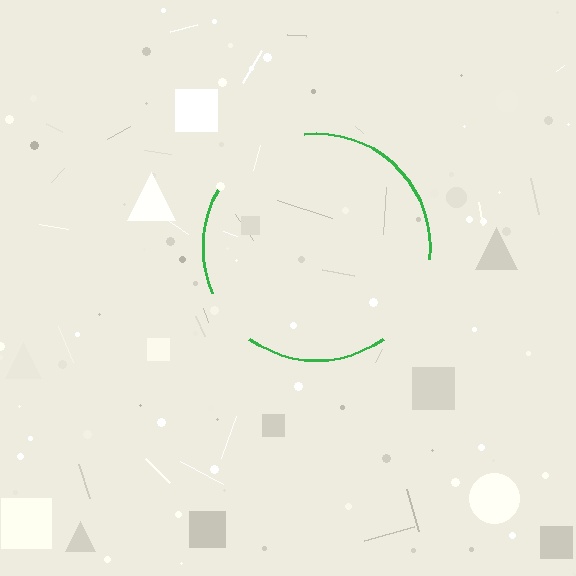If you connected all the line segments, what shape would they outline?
They would outline a circle.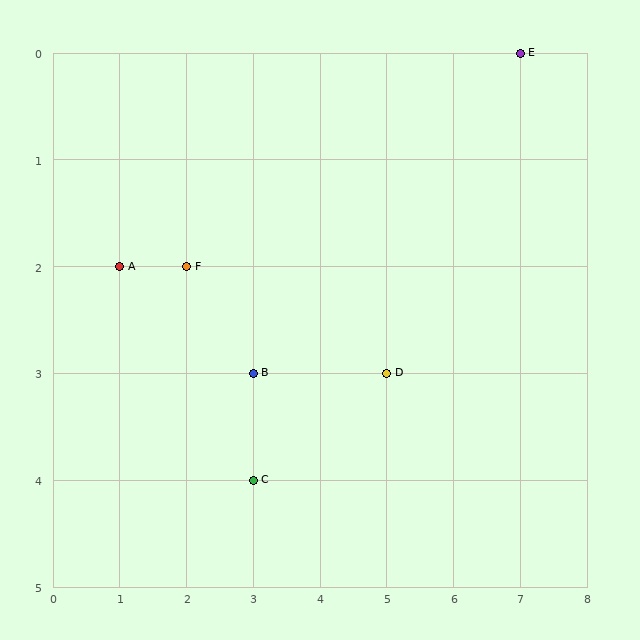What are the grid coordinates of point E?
Point E is at grid coordinates (7, 0).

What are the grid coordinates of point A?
Point A is at grid coordinates (1, 2).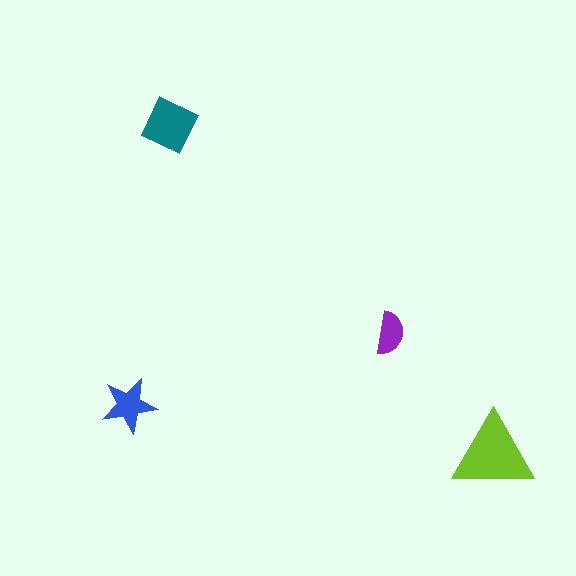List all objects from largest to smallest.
The lime triangle, the teal square, the blue star, the purple semicircle.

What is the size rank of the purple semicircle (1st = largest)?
4th.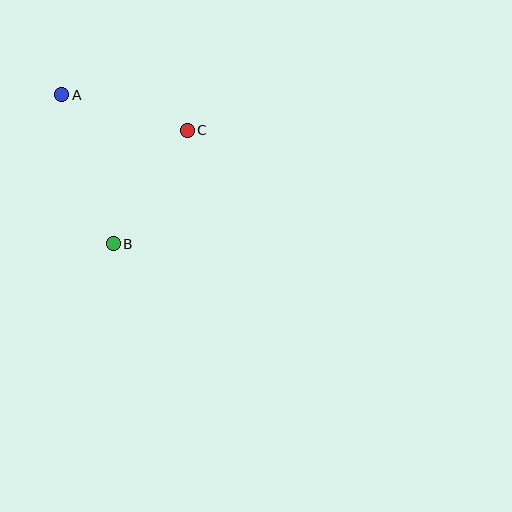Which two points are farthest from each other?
Points A and B are farthest from each other.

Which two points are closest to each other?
Points A and C are closest to each other.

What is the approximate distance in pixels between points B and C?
The distance between B and C is approximately 135 pixels.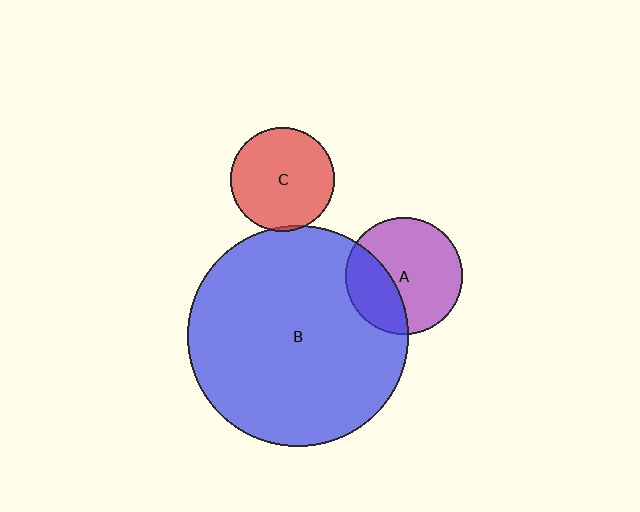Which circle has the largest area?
Circle B (blue).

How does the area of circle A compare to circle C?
Approximately 1.3 times.